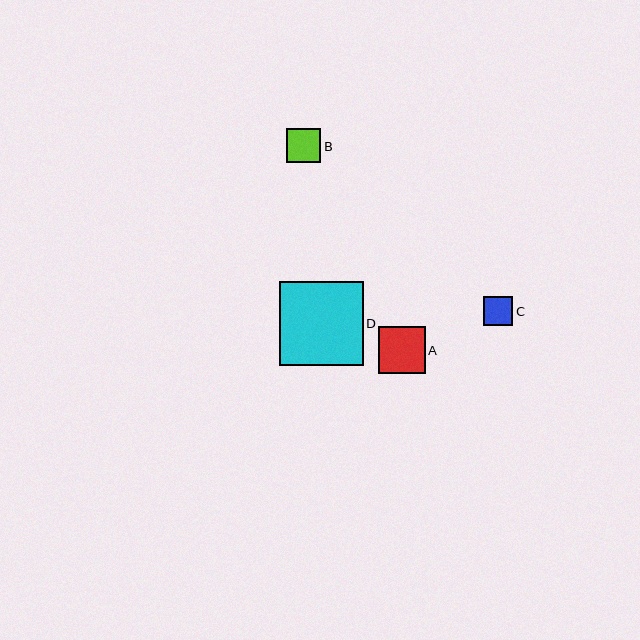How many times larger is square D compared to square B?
Square D is approximately 2.5 times the size of square B.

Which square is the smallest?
Square C is the smallest with a size of approximately 29 pixels.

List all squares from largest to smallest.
From largest to smallest: D, A, B, C.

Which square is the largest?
Square D is the largest with a size of approximately 84 pixels.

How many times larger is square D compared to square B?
Square D is approximately 2.5 times the size of square B.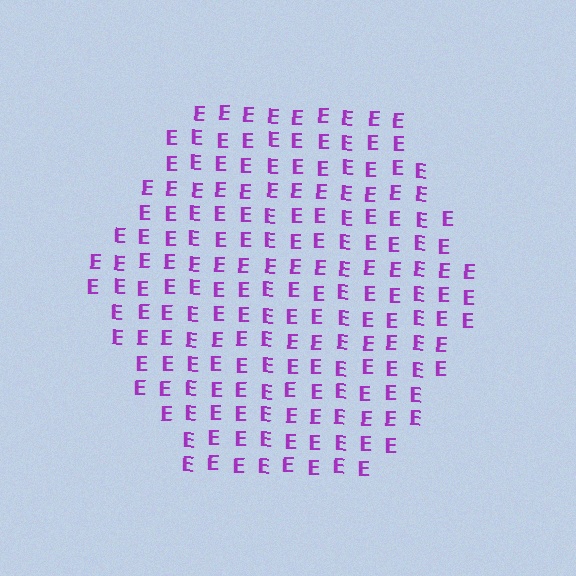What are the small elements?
The small elements are letter E's.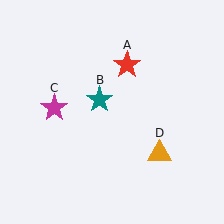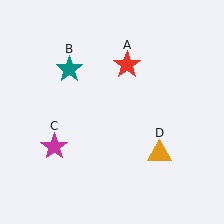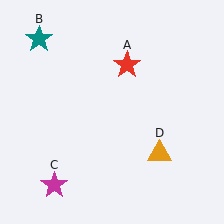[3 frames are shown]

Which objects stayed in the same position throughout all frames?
Red star (object A) and orange triangle (object D) remained stationary.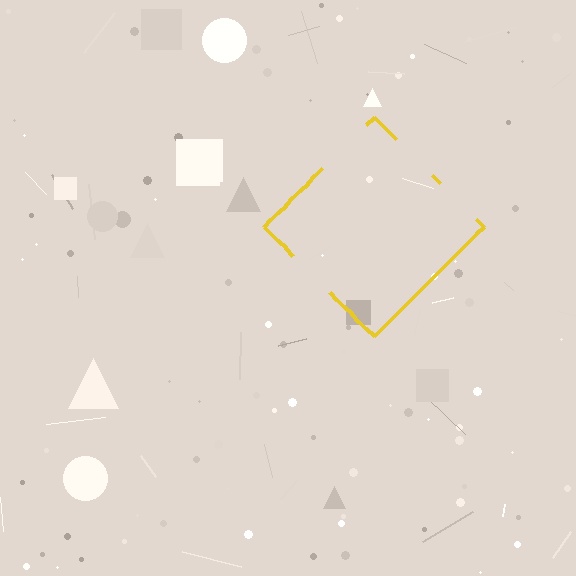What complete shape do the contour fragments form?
The contour fragments form a diamond.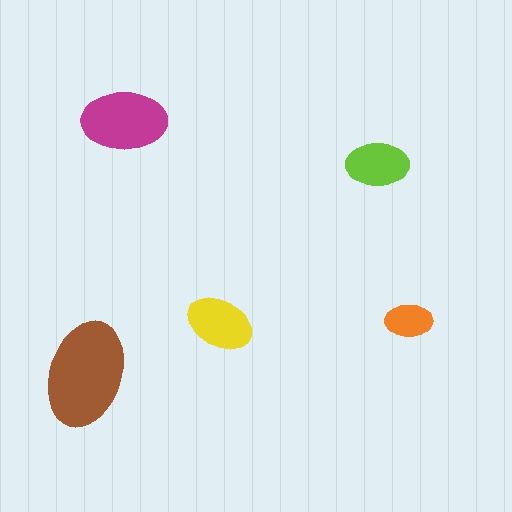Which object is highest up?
The magenta ellipse is topmost.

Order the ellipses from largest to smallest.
the brown one, the magenta one, the yellow one, the lime one, the orange one.